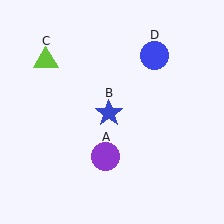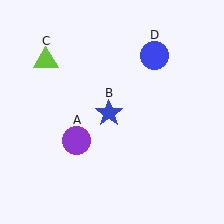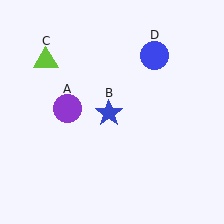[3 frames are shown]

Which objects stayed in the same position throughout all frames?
Blue star (object B) and lime triangle (object C) and blue circle (object D) remained stationary.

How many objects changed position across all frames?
1 object changed position: purple circle (object A).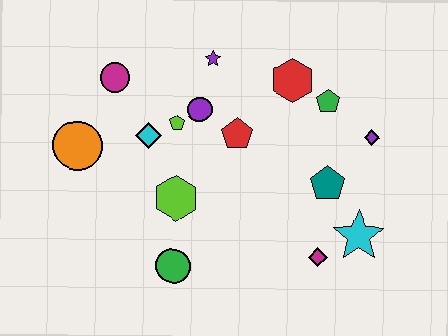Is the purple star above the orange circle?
Yes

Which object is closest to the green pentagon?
The red hexagon is closest to the green pentagon.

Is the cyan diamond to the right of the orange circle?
Yes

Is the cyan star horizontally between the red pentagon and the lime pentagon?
No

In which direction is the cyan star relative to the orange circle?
The cyan star is to the right of the orange circle.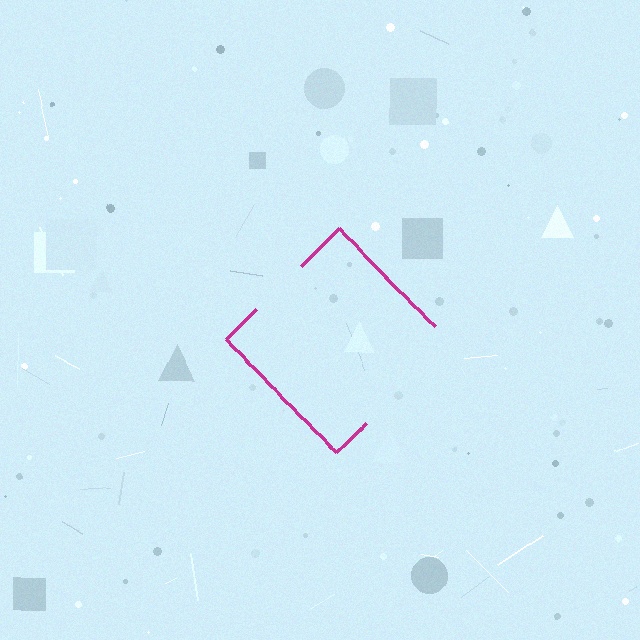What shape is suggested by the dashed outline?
The dashed outline suggests a diamond.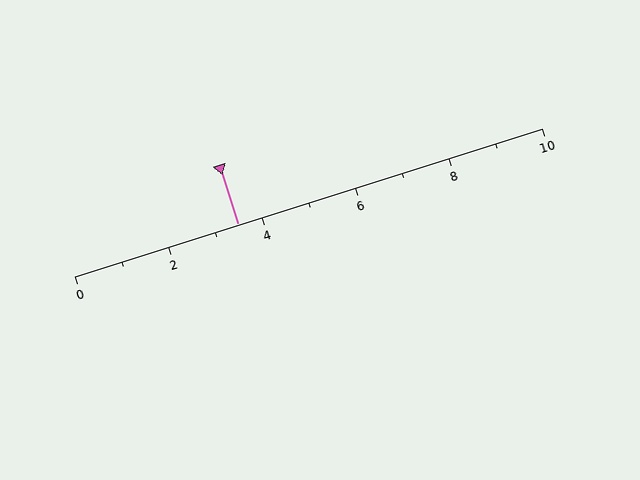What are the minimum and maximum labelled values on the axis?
The axis runs from 0 to 10.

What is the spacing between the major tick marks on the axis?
The major ticks are spaced 2 apart.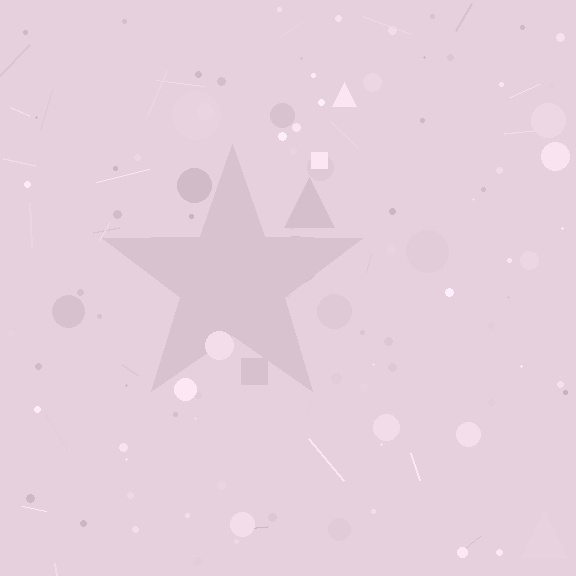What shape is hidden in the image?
A star is hidden in the image.